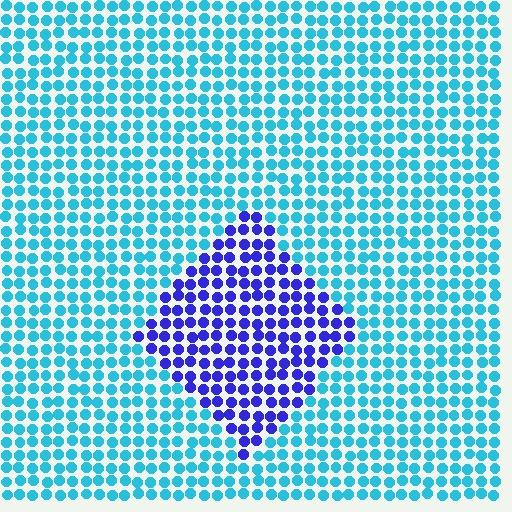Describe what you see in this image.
The image is filled with small cyan elements in a uniform arrangement. A diamond-shaped region is visible where the elements are tinted to a slightly different hue, forming a subtle color boundary.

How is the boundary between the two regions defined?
The boundary is defined purely by a slight shift in hue (about 55 degrees). Spacing, size, and orientation are identical on both sides.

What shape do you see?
I see a diamond.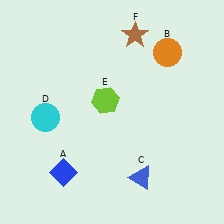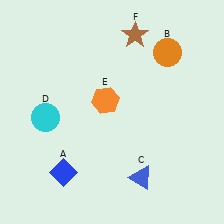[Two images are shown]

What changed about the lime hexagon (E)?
In Image 1, E is lime. In Image 2, it changed to orange.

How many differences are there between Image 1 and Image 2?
There is 1 difference between the two images.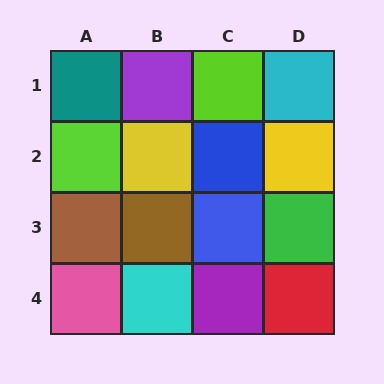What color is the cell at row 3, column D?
Green.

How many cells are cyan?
2 cells are cyan.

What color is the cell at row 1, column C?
Lime.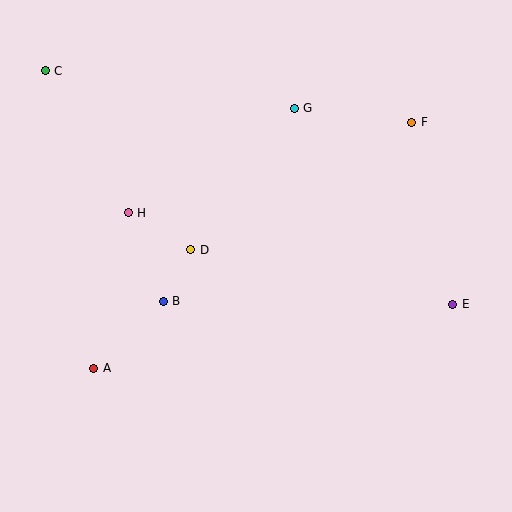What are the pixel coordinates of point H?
Point H is at (128, 213).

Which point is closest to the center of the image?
Point D at (191, 250) is closest to the center.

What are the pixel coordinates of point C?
Point C is at (45, 71).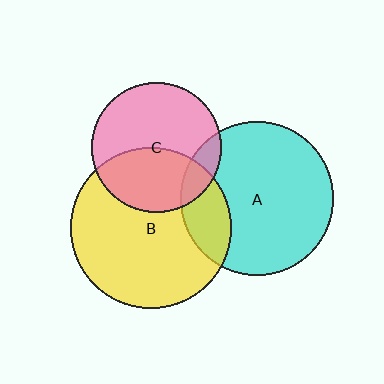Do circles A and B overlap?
Yes.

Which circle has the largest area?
Circle B (yellow).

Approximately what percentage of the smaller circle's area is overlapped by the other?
Approximately 20%.